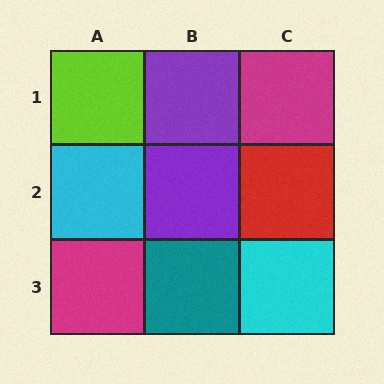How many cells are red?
1 cell is red.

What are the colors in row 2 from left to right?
Cyan, purple, red.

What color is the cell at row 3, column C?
Cyan.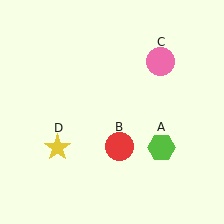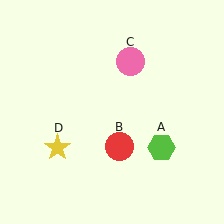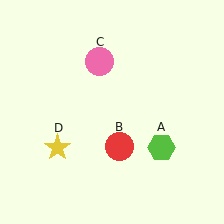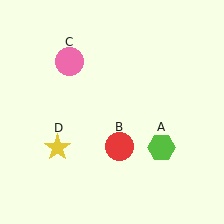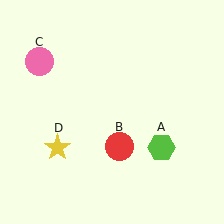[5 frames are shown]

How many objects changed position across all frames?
1 object changed position: pink circle (object C).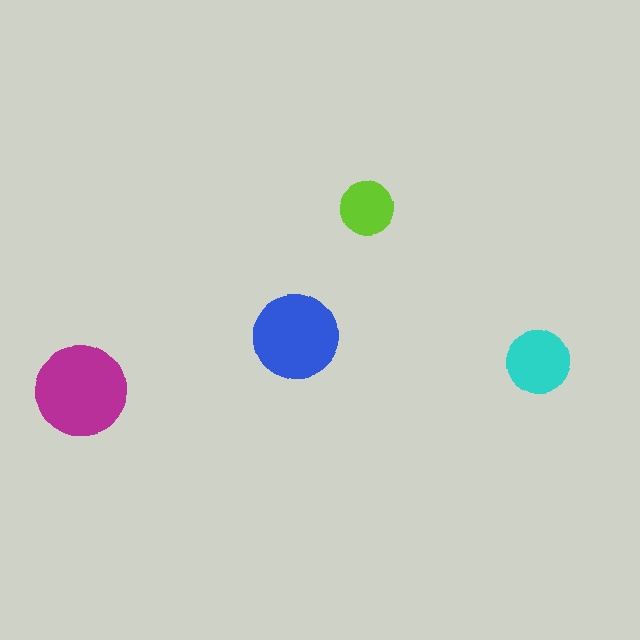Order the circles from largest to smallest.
the magenta one, the blue one, the cyan one, the lime one.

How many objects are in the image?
There are 4 objects in the image.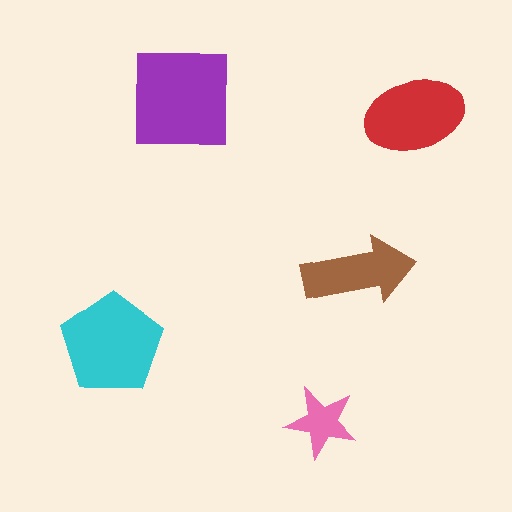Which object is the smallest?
The pink star.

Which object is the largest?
The purple square.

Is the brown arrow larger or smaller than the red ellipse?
Smaller.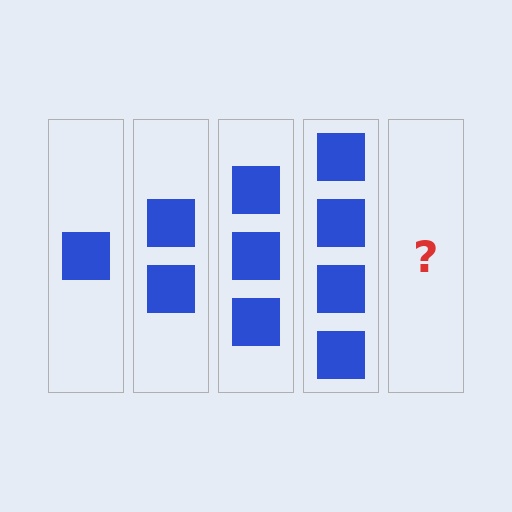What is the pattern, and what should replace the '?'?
The pattern is that each step adds one more square. The '?' should be 5 squares.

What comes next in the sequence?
The next element should be 5 squares.